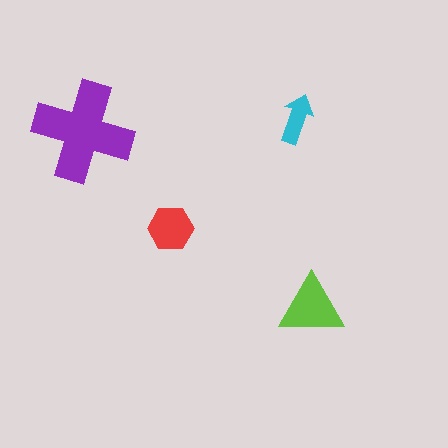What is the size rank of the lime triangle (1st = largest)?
2nd.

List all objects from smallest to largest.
The cyan arrow, the red hexagon, the lime triangle, the purple cross.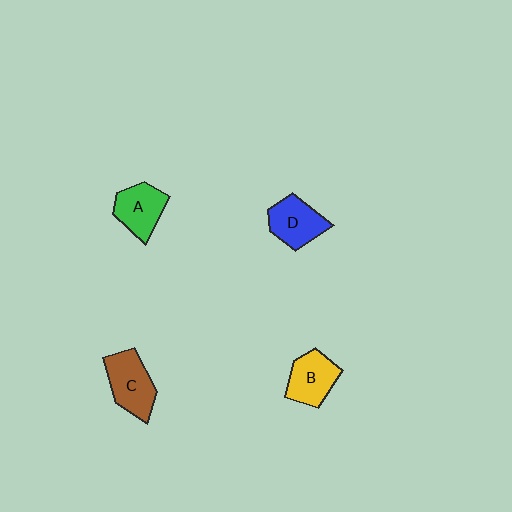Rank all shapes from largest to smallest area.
From largest to smallest: C (brown), D (blue), B (yellow), A (green).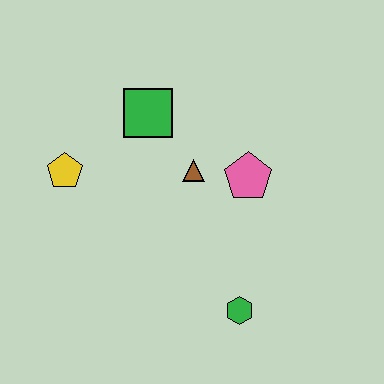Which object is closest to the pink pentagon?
The brown triangle is closest to the pink pentagon.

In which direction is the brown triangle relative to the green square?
The brown triangle is below the green square.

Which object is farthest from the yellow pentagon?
The green hexagon is farthest from the yellow pentagon.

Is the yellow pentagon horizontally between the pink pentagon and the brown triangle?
No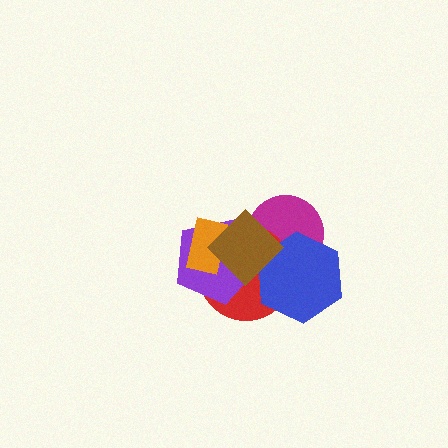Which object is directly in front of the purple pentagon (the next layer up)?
The orange rectangle is directly in front of the purple pentagon.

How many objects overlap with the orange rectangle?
3 objects overlap with the orange rectangle.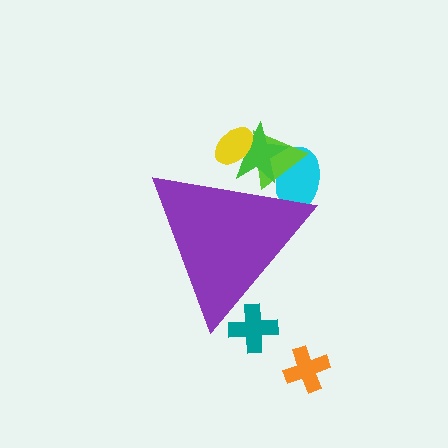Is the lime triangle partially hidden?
Yes, the lime triangle is partially hidden behind the purple triangle.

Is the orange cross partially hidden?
No, the orange cross is fully visible.